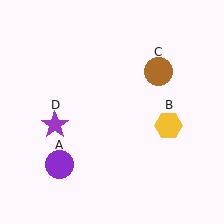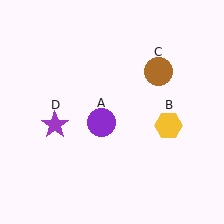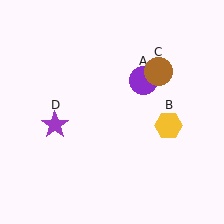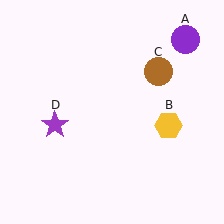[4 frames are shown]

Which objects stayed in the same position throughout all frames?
Yellow hexagon (object B) and brown circle (object C) and purple star (object D) remained stationary.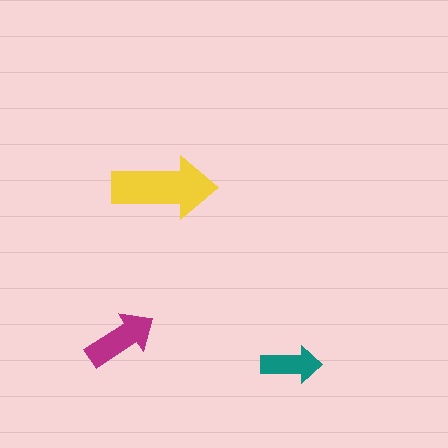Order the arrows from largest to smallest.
the yellow one, the magenta one, the teal one.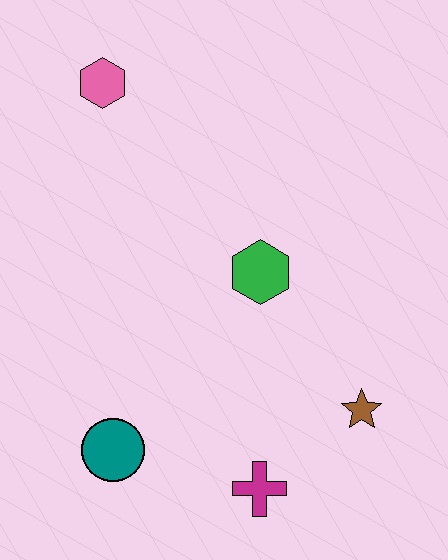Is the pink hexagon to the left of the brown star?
Yes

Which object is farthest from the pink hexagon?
The magenta cross is farthest from the pink hexagon.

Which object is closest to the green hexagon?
The brown star is closest to the green hexagon.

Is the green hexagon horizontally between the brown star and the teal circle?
Yes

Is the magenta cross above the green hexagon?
No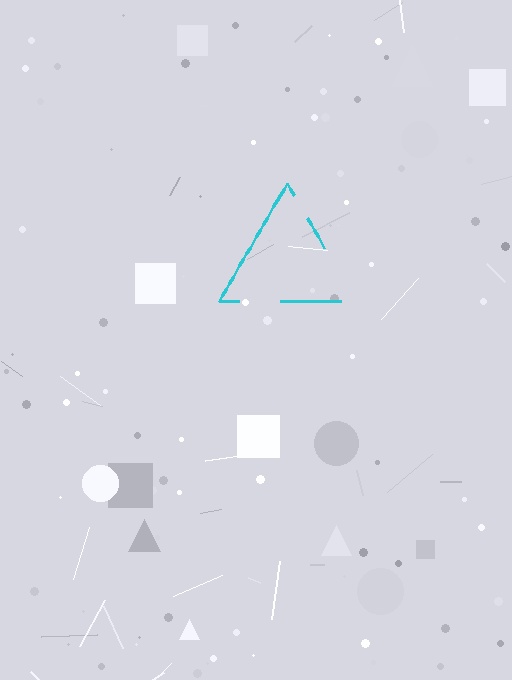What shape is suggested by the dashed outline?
The dashed outline suggests a triangle.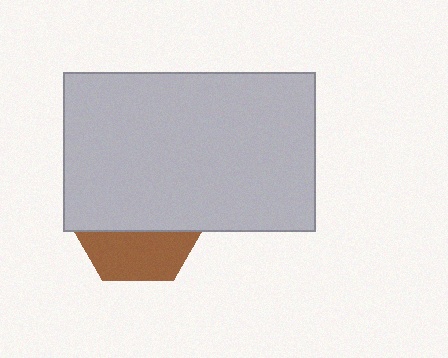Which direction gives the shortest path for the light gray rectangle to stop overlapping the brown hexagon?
Moving up gives the shortest separation.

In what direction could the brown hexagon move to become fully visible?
The brown hexagon could move down. That would shift it out from behind the light gray rectangle entirely.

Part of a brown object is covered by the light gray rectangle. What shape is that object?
It is a hexagon.